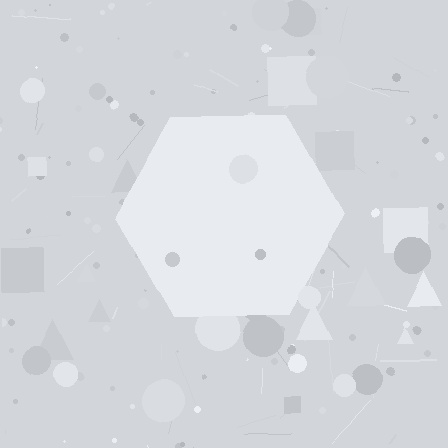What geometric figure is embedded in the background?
A hexagon is embedded in the background.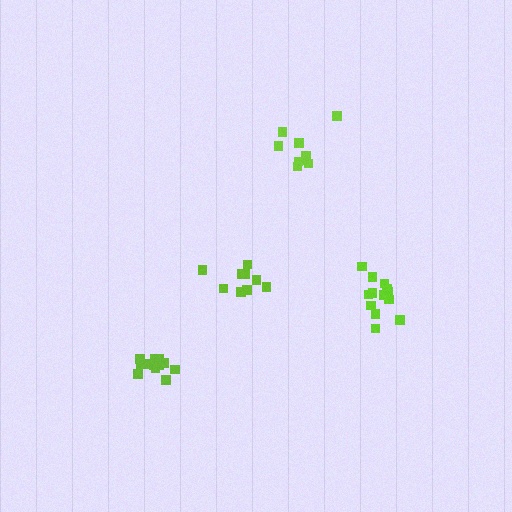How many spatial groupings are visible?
There are 4 spatial groupings.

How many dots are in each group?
Group 1: 9 dots, Group 2: 9 dots, Group 3: 13 dots, Group 4: 14 dots (45 total).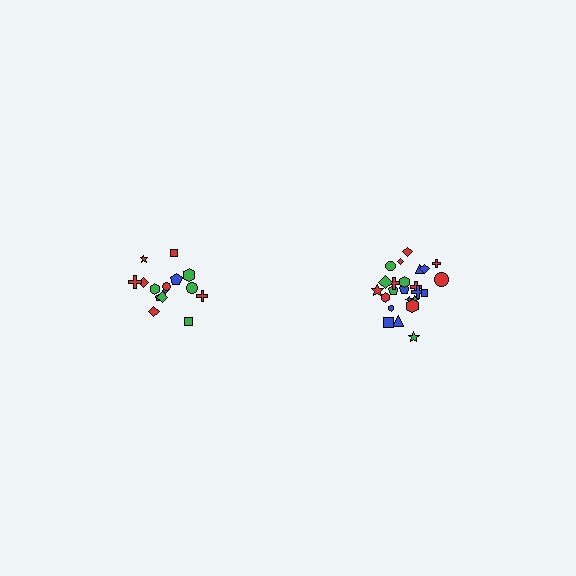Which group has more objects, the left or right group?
The right group.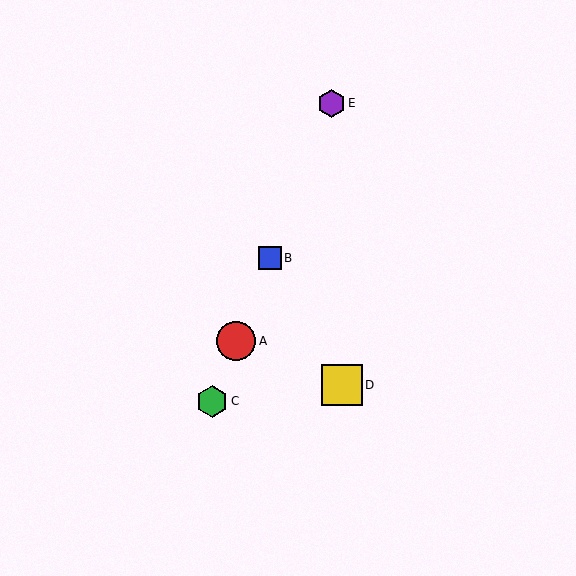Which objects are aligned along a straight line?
Objects A, B, C, E are aligned along a straight line.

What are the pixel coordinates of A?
Object A is at (236, 341).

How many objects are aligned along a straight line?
4 objects (A, B, C, E) are aligned along a straight line.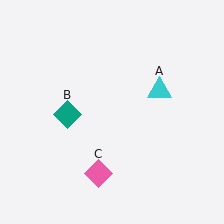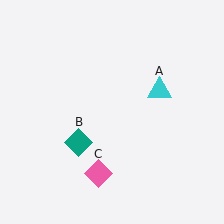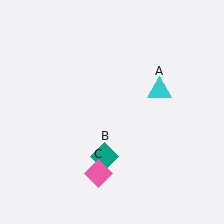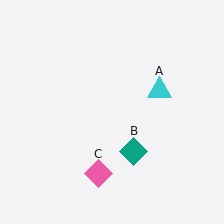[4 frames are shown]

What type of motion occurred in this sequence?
The teal diamond (object B) rotated counterclockwise around the center of the scene.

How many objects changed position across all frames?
1 object changed position: teal diamond (object B).